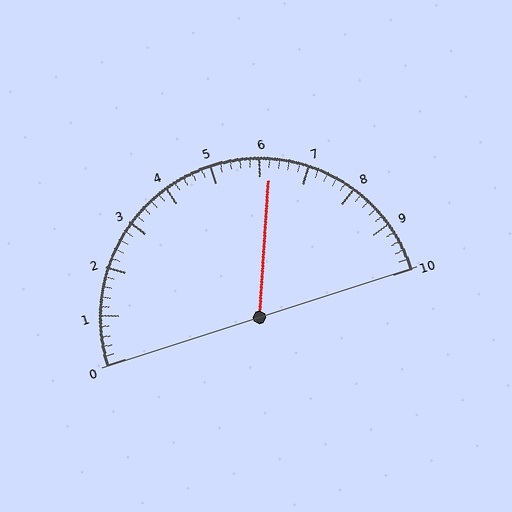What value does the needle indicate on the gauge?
The needle indicates approximately 6.2.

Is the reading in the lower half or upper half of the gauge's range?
The reading is in the upper half of the range (0 to 10).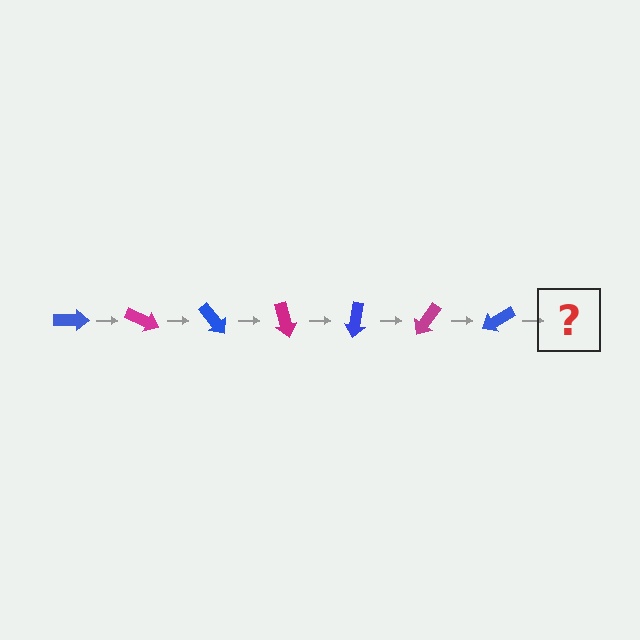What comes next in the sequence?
The next element should be a magenta arrow, rotated 175 degrees from the start.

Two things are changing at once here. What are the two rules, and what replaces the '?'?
The two rules are that it rotates 25 degrees each step and the color cycles through blue and magenta. The '?' should be a magenta arrow, rotated 175 degrees from the start.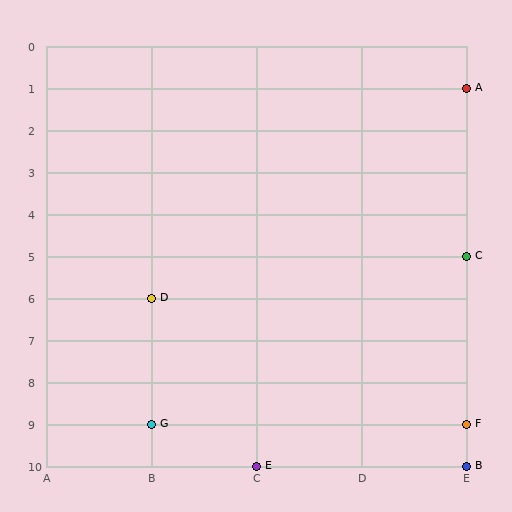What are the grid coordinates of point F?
Point F is at grid coordinates (E, 9).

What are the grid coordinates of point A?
Point A is at grid coordinates (E, 1).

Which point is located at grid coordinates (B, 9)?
Point G is at (B, 9).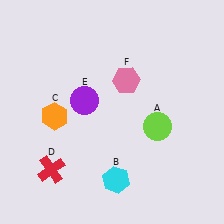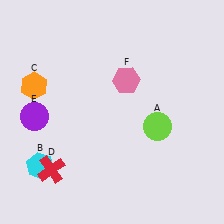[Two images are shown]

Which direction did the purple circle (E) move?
The purple circle (E) moved left.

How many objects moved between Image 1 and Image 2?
3 objects moved between the two images.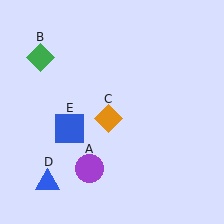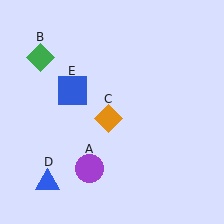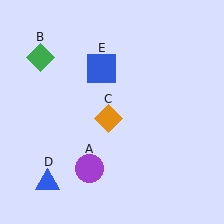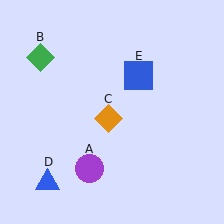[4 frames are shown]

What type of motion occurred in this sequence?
The blue square (object E) rotated clockwise around the center of the scene.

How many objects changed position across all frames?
1 object changed position: blue square (object E).